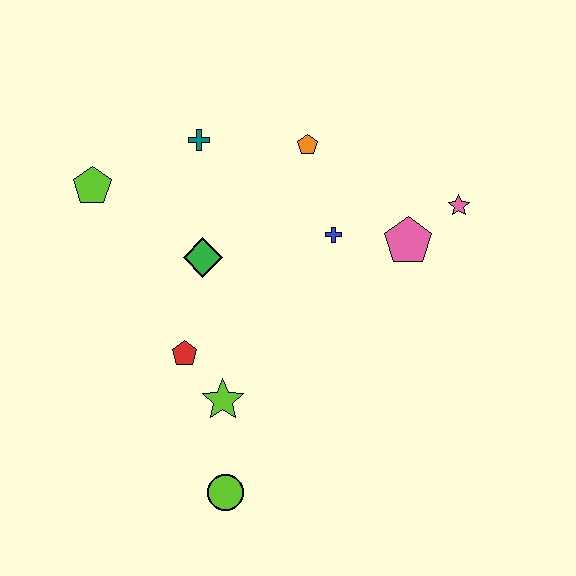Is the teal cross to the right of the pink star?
No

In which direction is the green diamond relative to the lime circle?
The green diamond is above the lime circle.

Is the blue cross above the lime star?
Yes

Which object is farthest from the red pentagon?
The pink star is farthest from the red pentagon.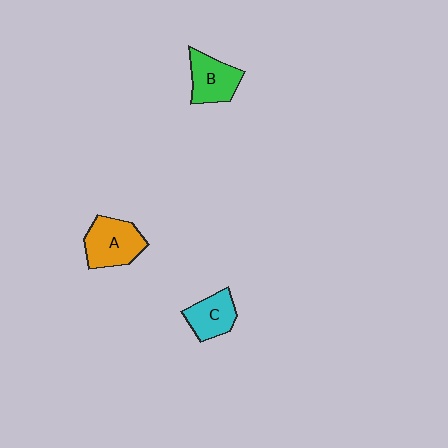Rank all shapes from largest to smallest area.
From largest to smallest: A (orange), B (green), C (cyan).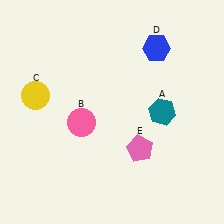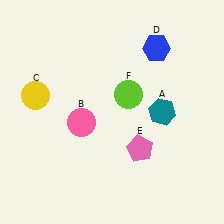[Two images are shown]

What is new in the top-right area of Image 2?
A lime circle (F) was added in the top-right area of Image 2.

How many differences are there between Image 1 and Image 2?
There is 1 difference between the two images.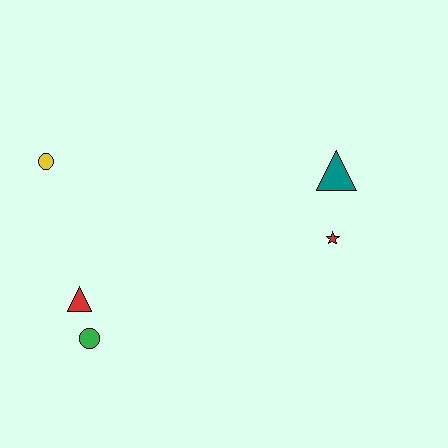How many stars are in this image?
There is 1 star.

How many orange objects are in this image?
There are no orange objects.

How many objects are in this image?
There are 5 objects.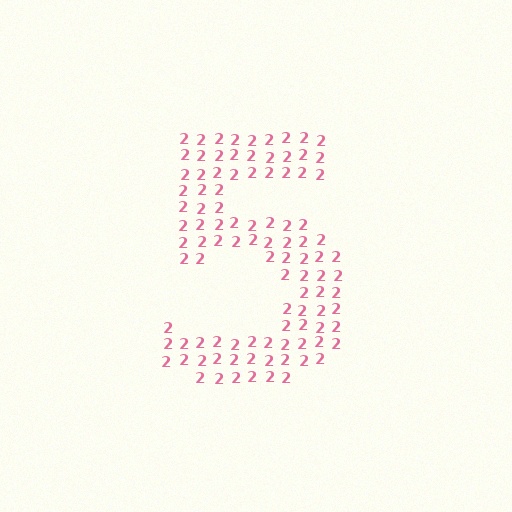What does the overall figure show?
The overall figure shows the digit 5.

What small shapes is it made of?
It is made of small digit 2's.